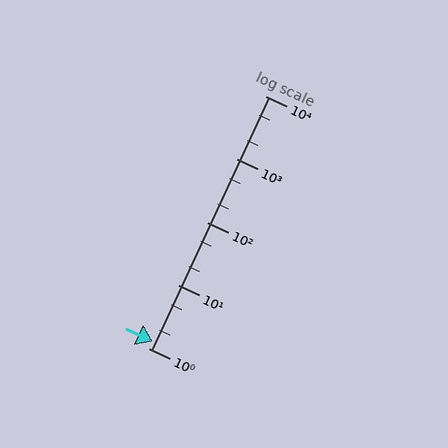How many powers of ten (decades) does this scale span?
The scale spans 4 decades, from 1 to 10000.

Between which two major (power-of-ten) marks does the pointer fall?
The pointer is between 1 and 10.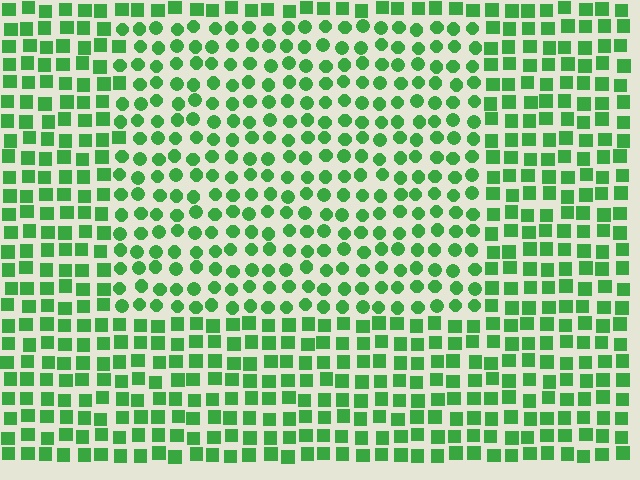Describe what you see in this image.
The image is filled with small green elements arranged in a uniform grid. A rectangle-shaped region contains circles, while the surrounding area contains squares. The boundary is defined purely by the change in element shape.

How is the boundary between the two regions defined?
The boundary is defined by a change in element shape: circles inside vs. squares outside. All elements share the same color and spacing.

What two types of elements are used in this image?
The image uses circles inside the rectangle region and squares outside it.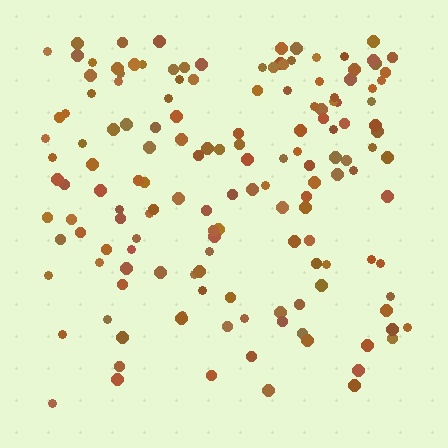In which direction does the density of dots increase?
From bottom to top, with the top side densest.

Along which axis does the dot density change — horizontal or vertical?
Vertical.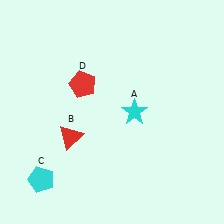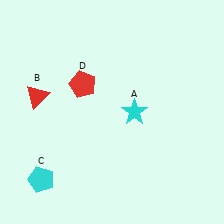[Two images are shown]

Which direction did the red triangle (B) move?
The red triangle (B) moved up.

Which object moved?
The red triangle (B) moved up.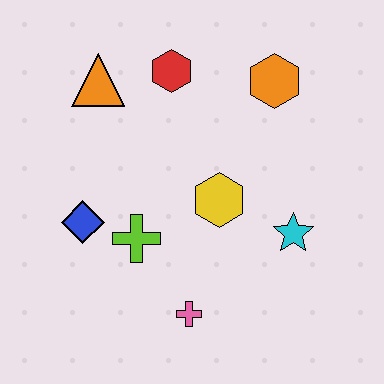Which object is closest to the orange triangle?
The red hexagon is closest to the orange triangle.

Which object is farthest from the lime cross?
The orange hexagon is farthest from the lime cross.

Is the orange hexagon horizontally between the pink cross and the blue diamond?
No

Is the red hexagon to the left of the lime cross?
No